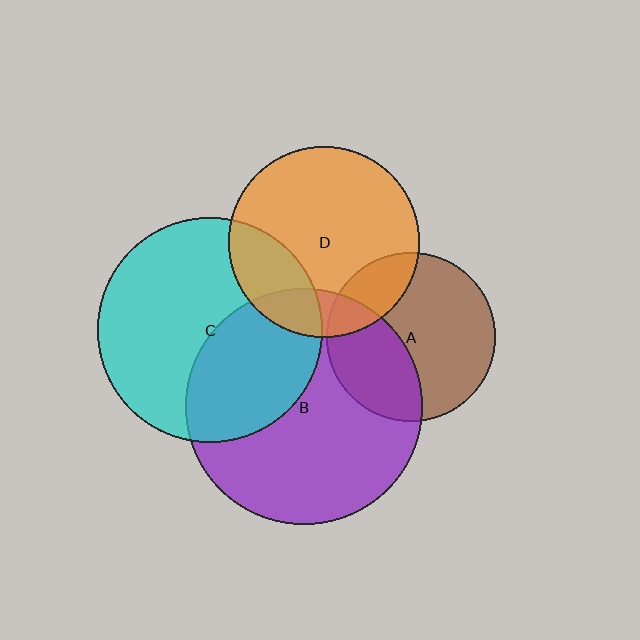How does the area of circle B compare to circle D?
Approximately 1.5 times.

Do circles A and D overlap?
Yes.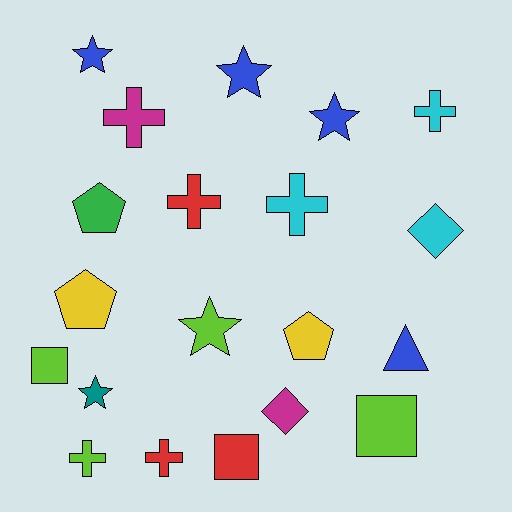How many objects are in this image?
There are 20 objects.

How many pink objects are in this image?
There are no pink objects.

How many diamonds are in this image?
There are 2 diamonds.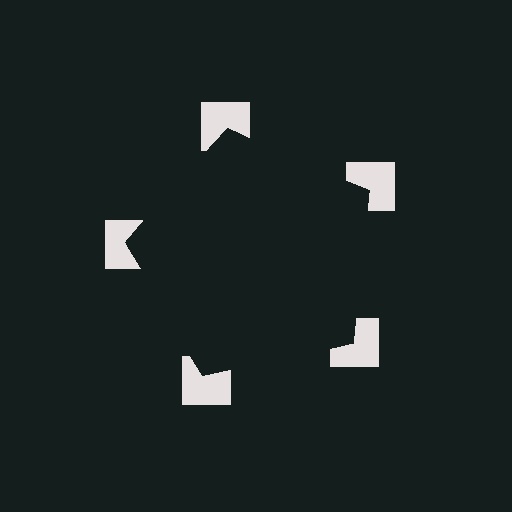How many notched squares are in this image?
There are 5 — one at each vertex of the illusory pentagon.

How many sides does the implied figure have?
5 sides.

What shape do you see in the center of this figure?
An illusory pentagon — its edges are inferred from the aligned wedge cuts in the notched squares, not physically drawn.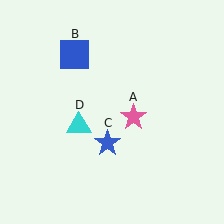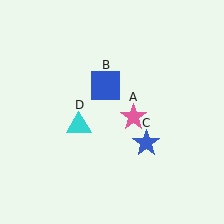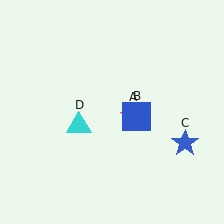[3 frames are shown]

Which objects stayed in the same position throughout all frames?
Pink star (object A) and cyan triangle (object D) remained stationary.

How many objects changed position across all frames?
2 objects changed position: blue square (object B), blue star (object C).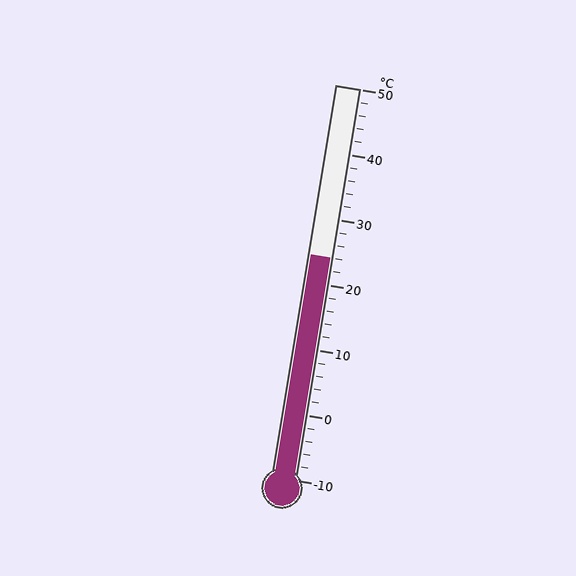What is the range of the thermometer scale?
The thermometer scale ranges from -10°C to 50°C.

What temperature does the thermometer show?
The thermometer shows approximately 24°C.